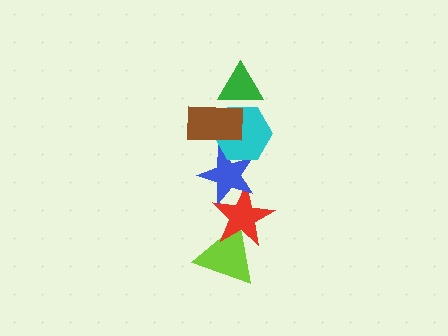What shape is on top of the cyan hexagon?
The brown rectangle is on top of the cyan hexagon.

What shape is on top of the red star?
The blue star is on top of the red star.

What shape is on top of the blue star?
The cyan hexagon is on top of the blue star.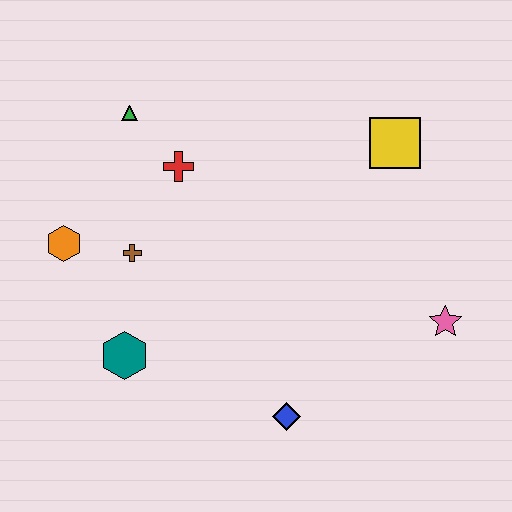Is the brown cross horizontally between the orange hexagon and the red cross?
Yes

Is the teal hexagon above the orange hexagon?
No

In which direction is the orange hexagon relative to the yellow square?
The orange hexagon is to the left of the yellow square.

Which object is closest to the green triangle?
The red cross is closest to the green triangle.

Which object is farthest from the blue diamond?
The green triangle is farthest from the blue diamond.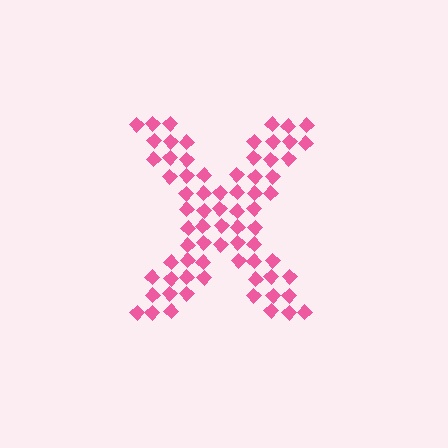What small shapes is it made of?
It is made of small diamonds.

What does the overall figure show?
The overall figure shows the letter X.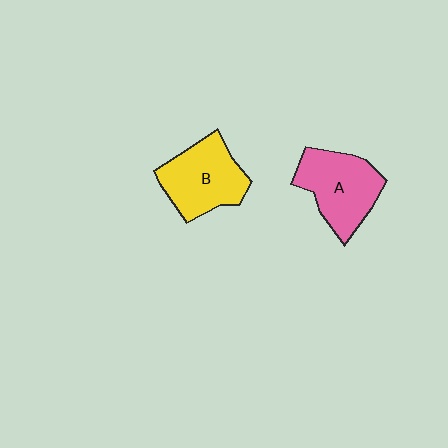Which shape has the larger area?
Shape A (pink).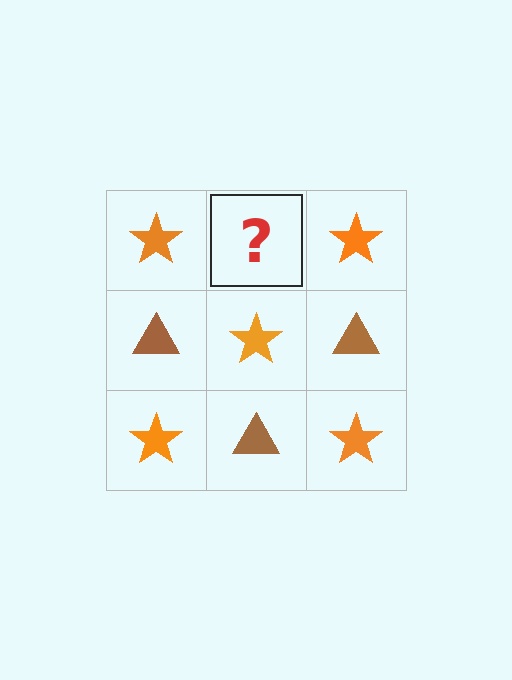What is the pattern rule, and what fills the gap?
The rule is that it alternates orange star and brown triangle in a checkerboard pattern. The gap should be filled with a brown triangle.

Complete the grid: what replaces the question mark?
The question mark should be replaced with a brown triangle.